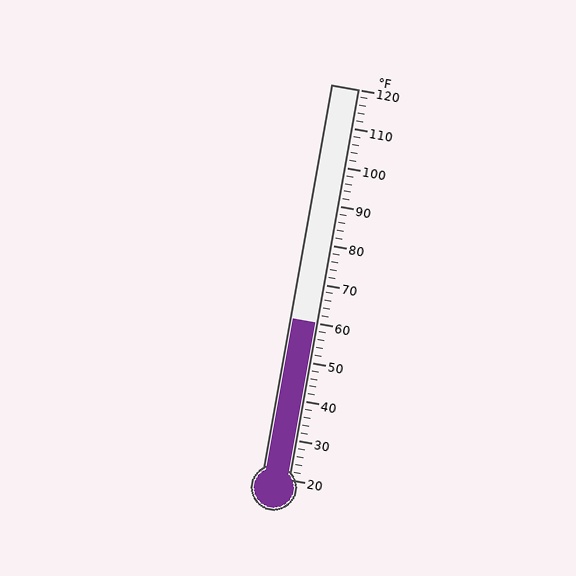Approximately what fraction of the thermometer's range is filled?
The thermometer is filled to approximately 40% of its range.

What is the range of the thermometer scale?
The thermometer scale ranges from 20°F to 120°F.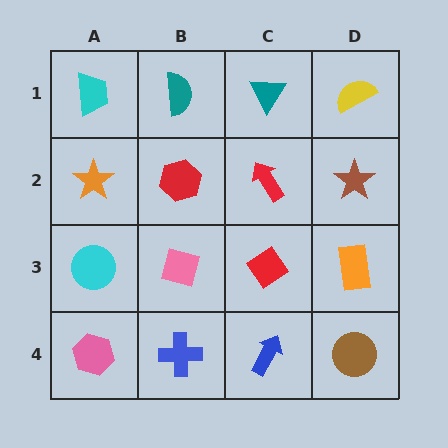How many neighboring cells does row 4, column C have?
3.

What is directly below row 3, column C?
A blue arrow.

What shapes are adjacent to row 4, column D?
An orange rectangle (row 3, column D), a blue arrow (row 4, column C).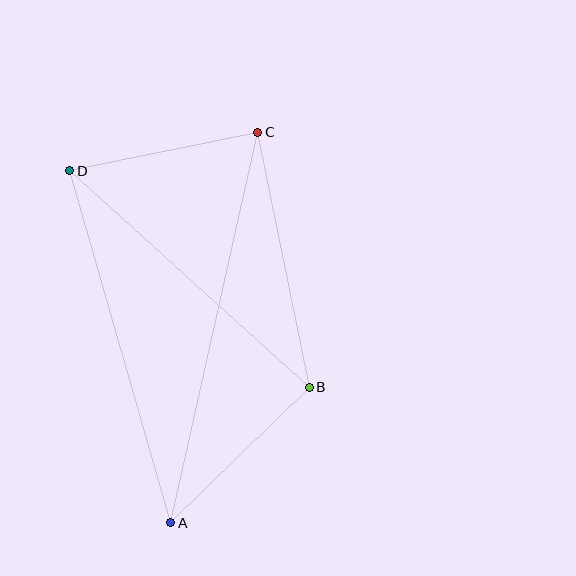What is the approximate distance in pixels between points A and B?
The distance between A and B is approximately 194 pixels.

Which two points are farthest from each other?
Points A and C are farthest from each other.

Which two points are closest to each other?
Points C and D are closest to each other.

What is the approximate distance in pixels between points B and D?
The distance between B and D is approximately 323 pixels.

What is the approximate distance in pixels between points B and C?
The distance between B and C is approximately 260 pixels.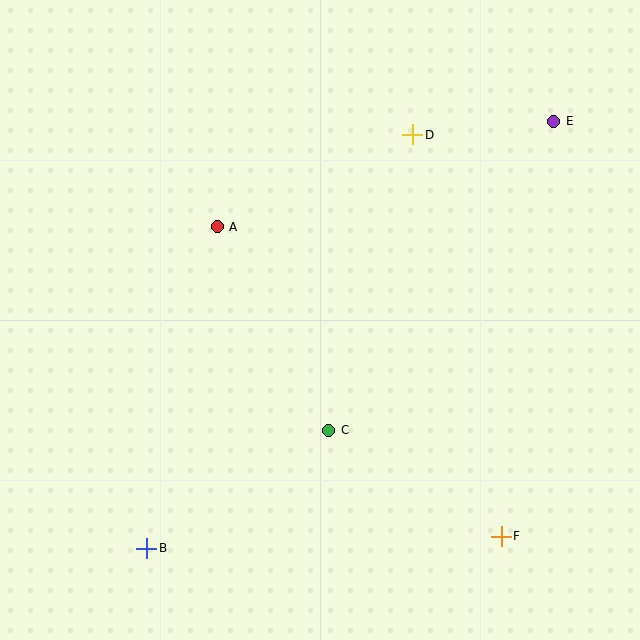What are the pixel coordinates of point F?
Point F is at (501, 536).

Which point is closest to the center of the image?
Point C at (329, 430) is closest to the center.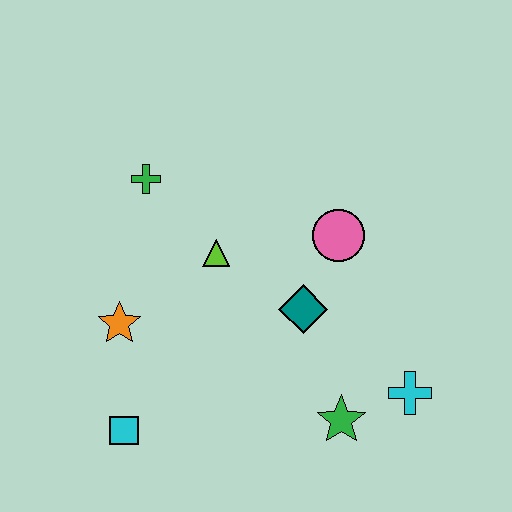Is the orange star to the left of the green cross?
Yes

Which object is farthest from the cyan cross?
The green cross is farthest from the cyan cross.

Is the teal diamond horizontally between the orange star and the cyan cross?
Yes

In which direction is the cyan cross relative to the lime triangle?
The cyan cross is to the right of the lime triangle.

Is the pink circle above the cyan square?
Yes